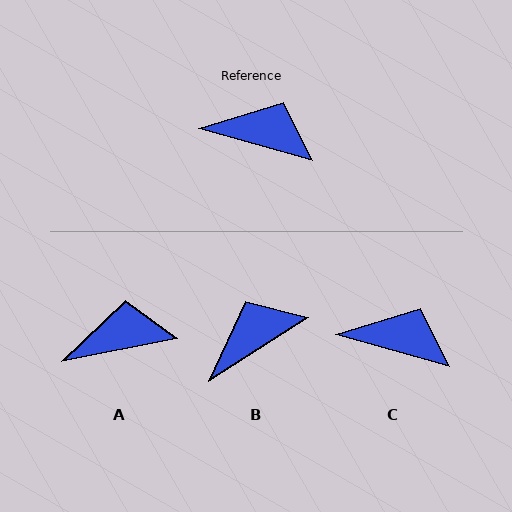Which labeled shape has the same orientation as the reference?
C.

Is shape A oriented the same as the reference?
No, it is off by about 27 degrees.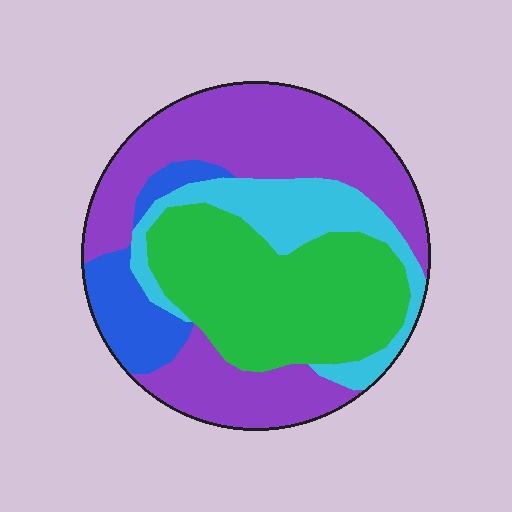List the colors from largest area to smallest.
From largest to smallest: purple, green, cyan, blue.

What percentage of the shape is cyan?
Cyan covers around 15% of the shape.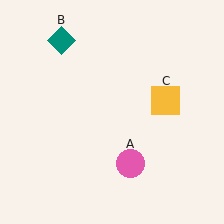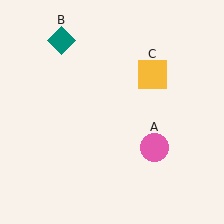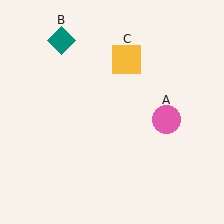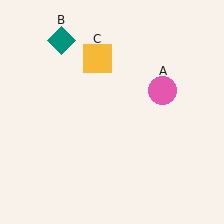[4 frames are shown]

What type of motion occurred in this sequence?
The pink circle (object A), yellow square (object C) rotated counterclockwise around the center of the scene.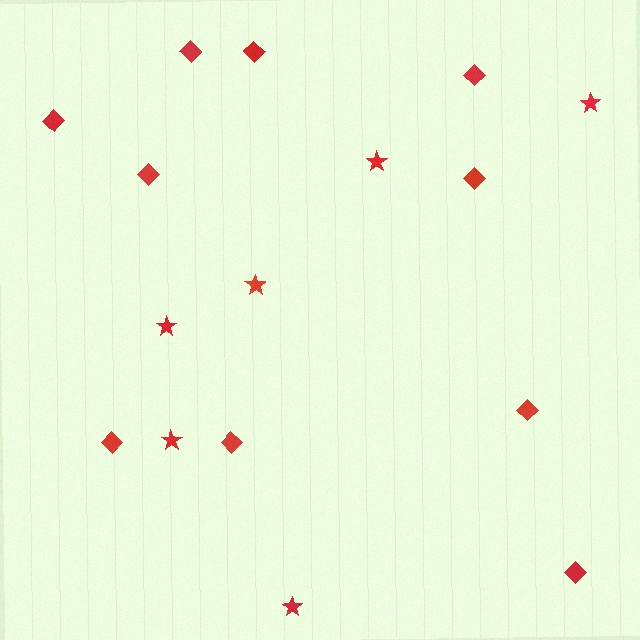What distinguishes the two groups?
There are 2 groups: one group of stars (6) and one group of diamonds (10).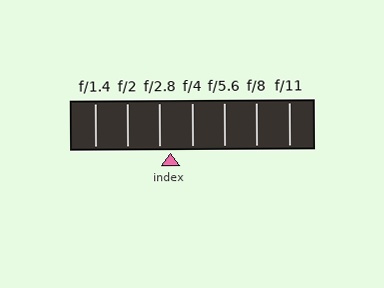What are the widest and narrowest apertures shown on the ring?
The widest aperture shown is f/1.4 and the narrowest is f/11.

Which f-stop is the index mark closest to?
The index mark is closest to f/2.8.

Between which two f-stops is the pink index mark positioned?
The index mark is between f/2.8 and f/4.